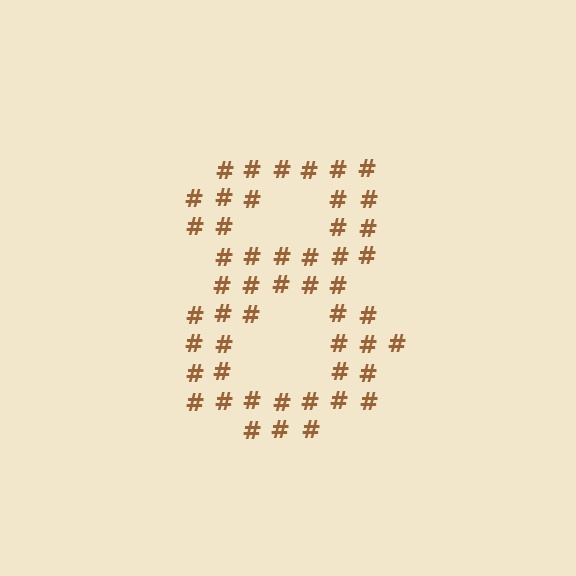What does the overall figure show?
The overall figure shows the digit 8.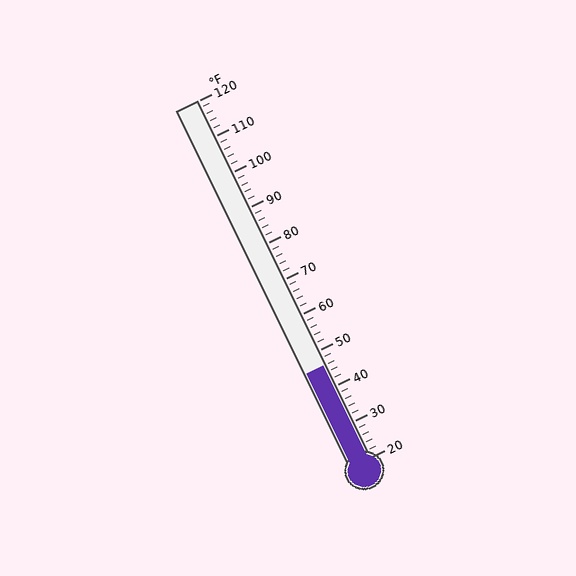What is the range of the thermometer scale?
The thermometer scale ranges from 20°F to 120°F.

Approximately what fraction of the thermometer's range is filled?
The thermometer is filled to approximately 25% of its range.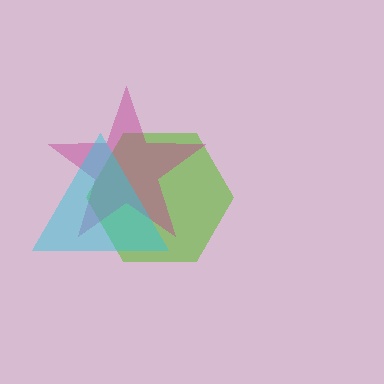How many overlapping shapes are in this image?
There are 3 overlapping shapes in the image.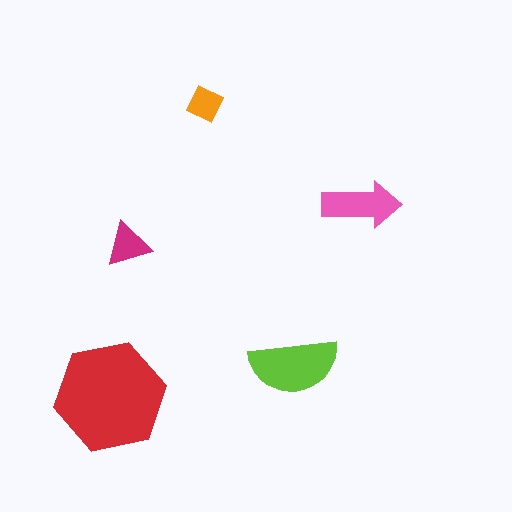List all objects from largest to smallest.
The red hexagon, the lime semicircle, the pink arrow, the magenta triangle, the orange diamond.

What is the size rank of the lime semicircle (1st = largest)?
2nd.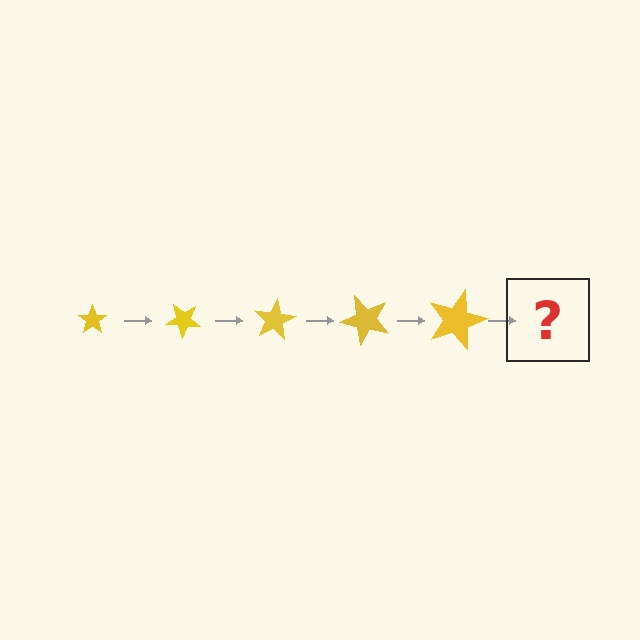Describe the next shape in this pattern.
It should be a star, larger than the previous one and rotated 200 degrees from the start.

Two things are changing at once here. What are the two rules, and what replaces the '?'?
The two rules are that the star grows larger each step and it rotates 40 degrees each step. The '?' should be a star, larger than the previous one and rotated 200 degrees from the start.